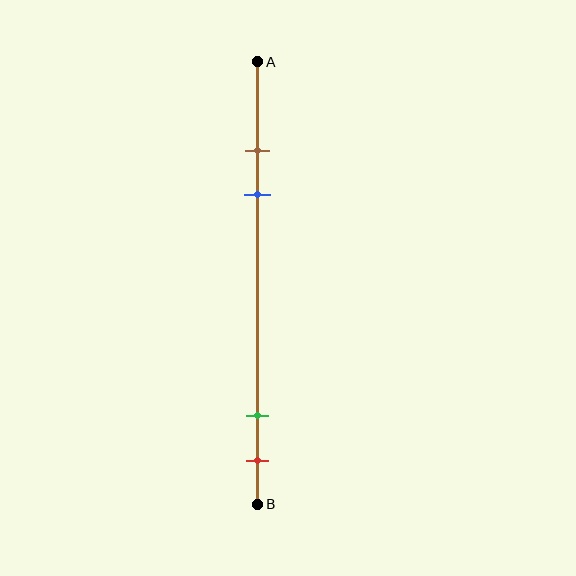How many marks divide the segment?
There are 4 marks dividing the segment.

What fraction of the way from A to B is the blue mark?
The blue mark is approximately 30% (0.3) of the way from A to B.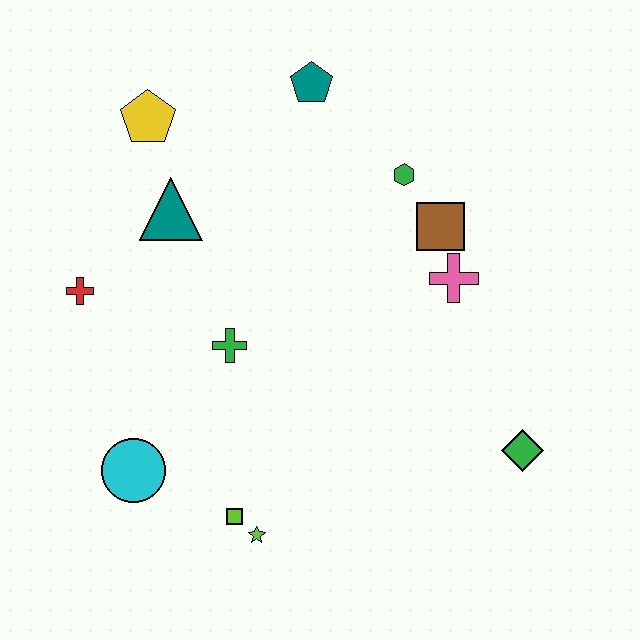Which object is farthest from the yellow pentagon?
The green diamond is farthest from the yellow pentagon.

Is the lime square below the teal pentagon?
Yes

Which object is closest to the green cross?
The teal triangle is closest to the green cross.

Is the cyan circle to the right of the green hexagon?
No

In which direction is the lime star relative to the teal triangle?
The lime star is below the teal triangle.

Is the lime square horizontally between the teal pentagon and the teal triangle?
Yes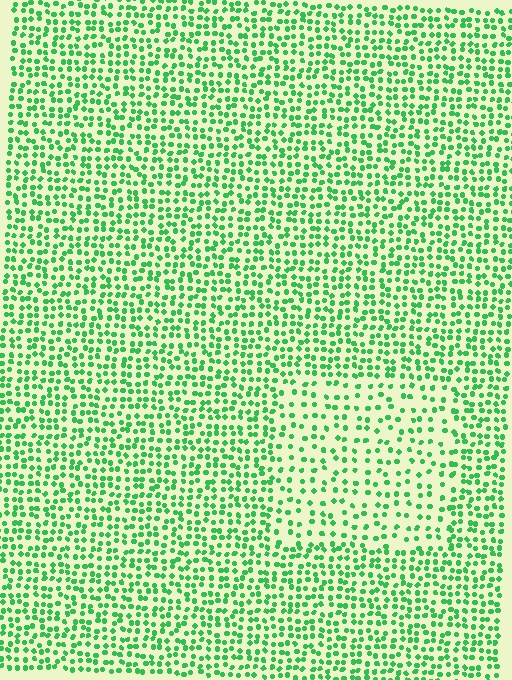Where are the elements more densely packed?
The elements are more densely packed outside the rectangle boundary.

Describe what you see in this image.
The image contains small green elements arranged at two different densities. A rectangle-shaped region is visible where the elements are less densely packed than the surrounding area.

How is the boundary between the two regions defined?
The boundary is defined by a change in element density (approximately 1.8x ratio). All elements are the same color, size, and shape.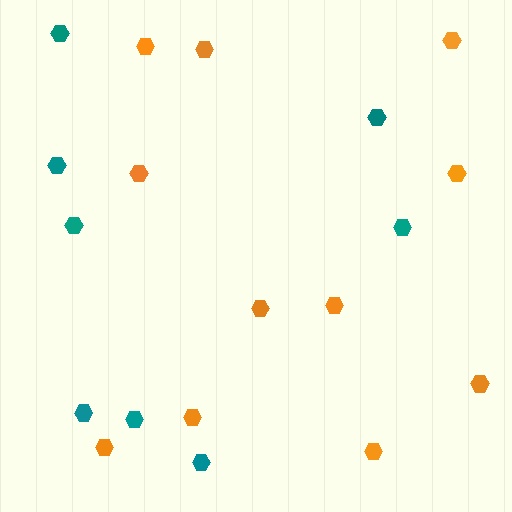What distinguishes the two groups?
There are 2 groups: one group of orange hexagons (11) and one group of teal hexagons (8).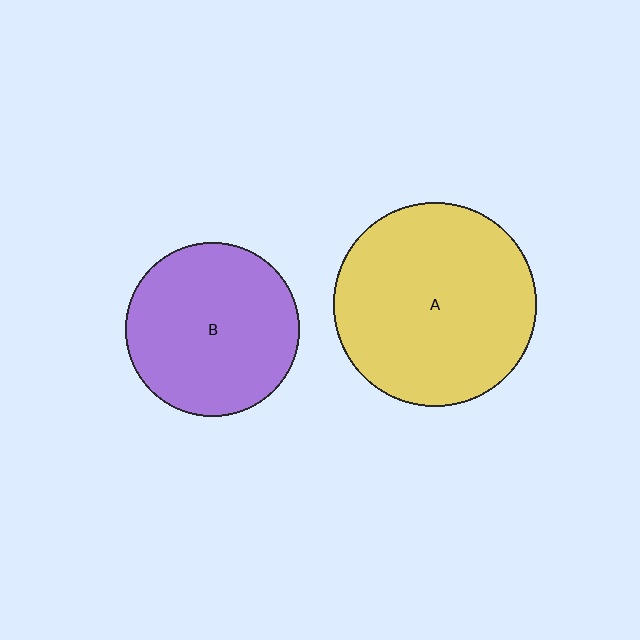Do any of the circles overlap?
No, none of the circles overlap.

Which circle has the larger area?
Circle A (yellow).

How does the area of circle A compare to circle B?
Approximately 1.4 times.